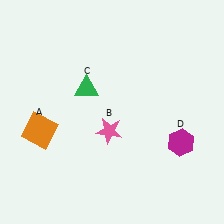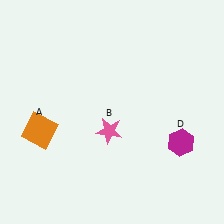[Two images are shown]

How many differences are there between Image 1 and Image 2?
There is 1 difference between the two images.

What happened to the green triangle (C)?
The green triangle (C) was removed in Image 2. It was in the top-left area of Image 1.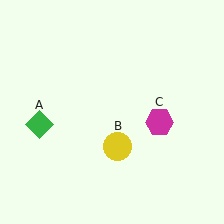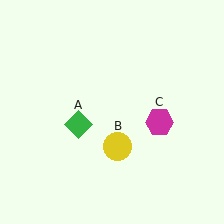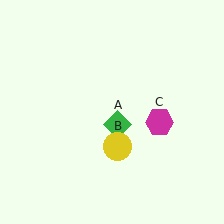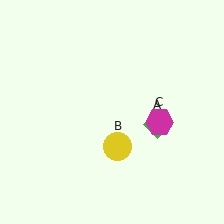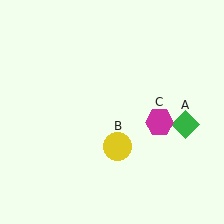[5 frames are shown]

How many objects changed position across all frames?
1 object changed position: green diamond (object A).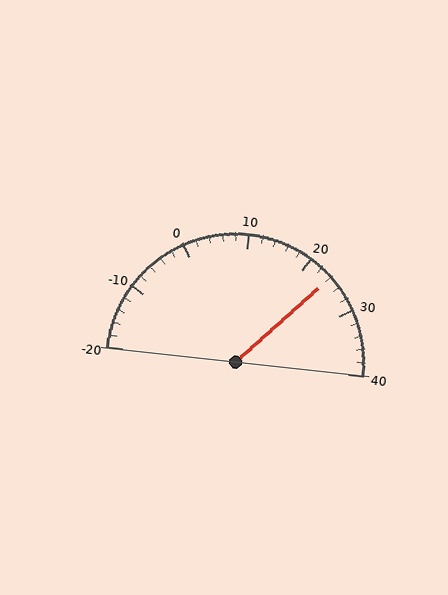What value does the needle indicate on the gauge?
The needle indicates approximately 24.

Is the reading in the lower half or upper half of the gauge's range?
The reading is in the upper half of the range (-20 to 40).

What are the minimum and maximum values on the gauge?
The gauge ranges from -20 to 40.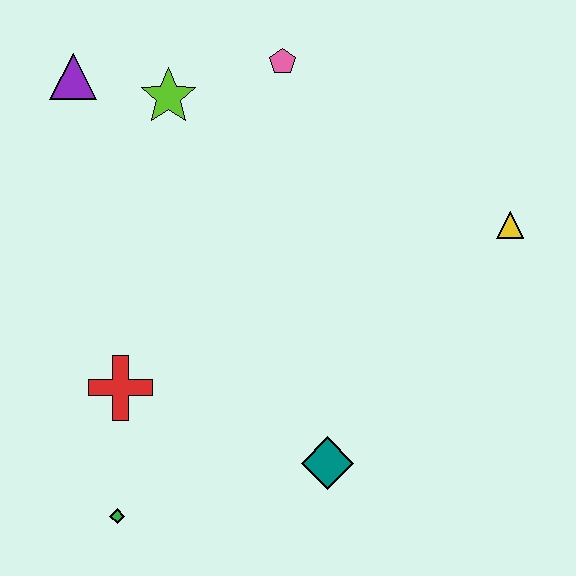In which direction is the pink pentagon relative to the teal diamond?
The pink pentagon is above the teal diamond.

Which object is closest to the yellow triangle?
The pink pentagon is closest to the yellow triangle.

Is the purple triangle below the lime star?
No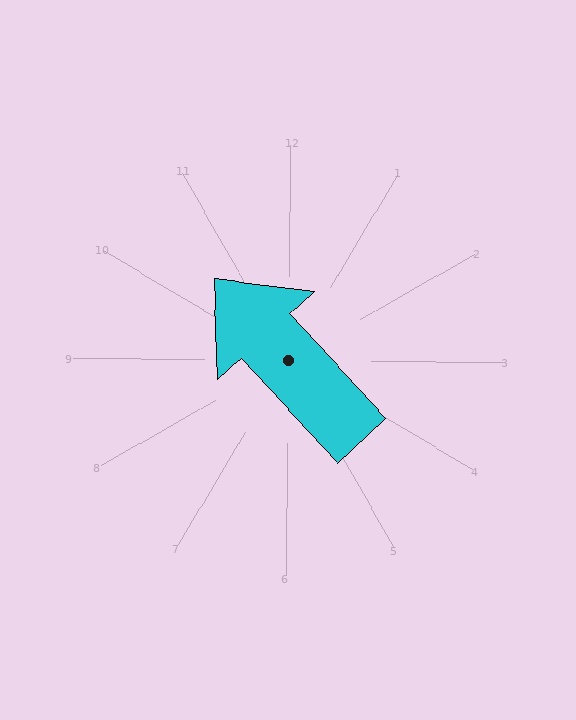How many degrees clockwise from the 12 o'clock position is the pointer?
Approximately 317 degrees.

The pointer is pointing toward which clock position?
Roughly 11 o'clock.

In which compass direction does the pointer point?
Northwest.